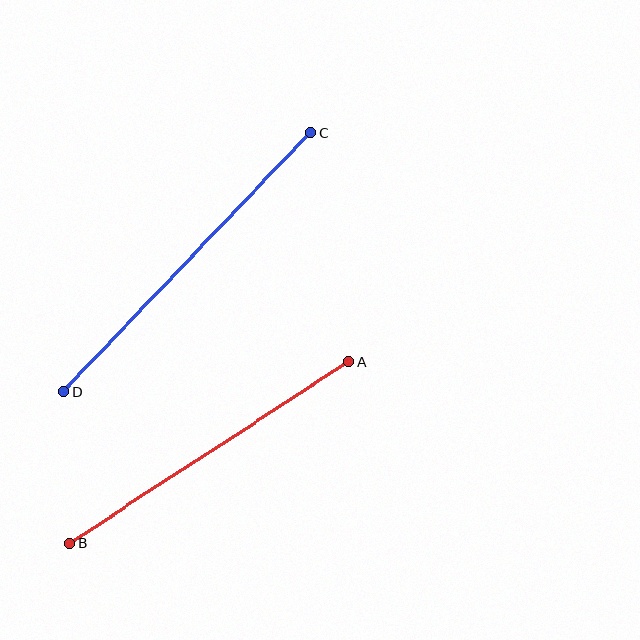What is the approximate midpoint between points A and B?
The midpoint is at approximately (209, 452) pixels.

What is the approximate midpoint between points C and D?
The midpoint is at approximately (187, 262) pixels.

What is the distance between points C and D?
The distance is approximately 358 pixels.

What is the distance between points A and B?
The distance is approximately 334 pixels.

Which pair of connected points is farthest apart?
Points C and D are farthest apart.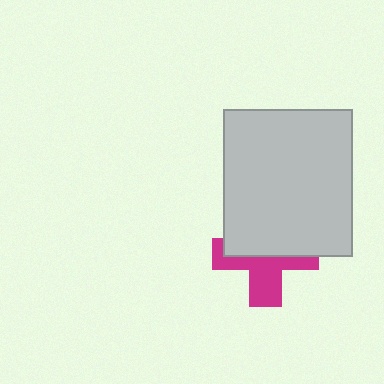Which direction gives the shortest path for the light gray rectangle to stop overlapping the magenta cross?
Moving up gives the shortest separation.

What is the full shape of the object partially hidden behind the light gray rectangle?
The partially hidden object is a magenta cross.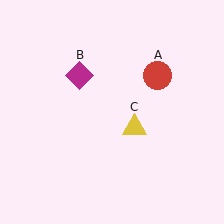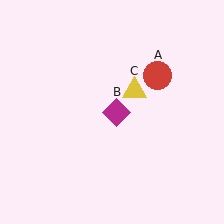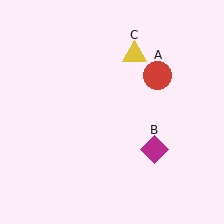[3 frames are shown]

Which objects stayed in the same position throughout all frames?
Red circle (object A) remained stationary.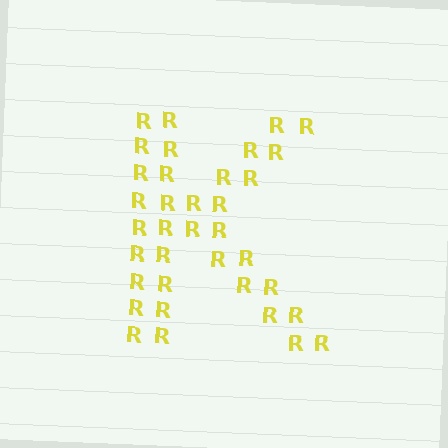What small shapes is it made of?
It is made of small letter R's.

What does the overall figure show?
The overall figure shows the letter K.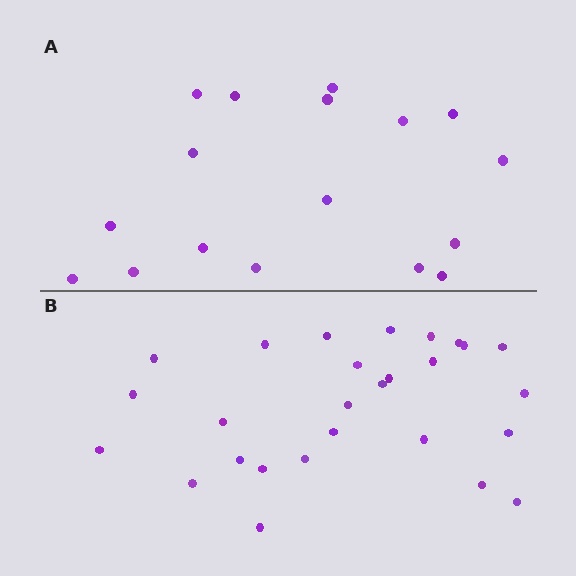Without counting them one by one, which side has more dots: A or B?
Region B (the bottom region) has more dots.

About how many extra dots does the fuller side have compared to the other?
Region B has roughly 10 or so more dots than region A.